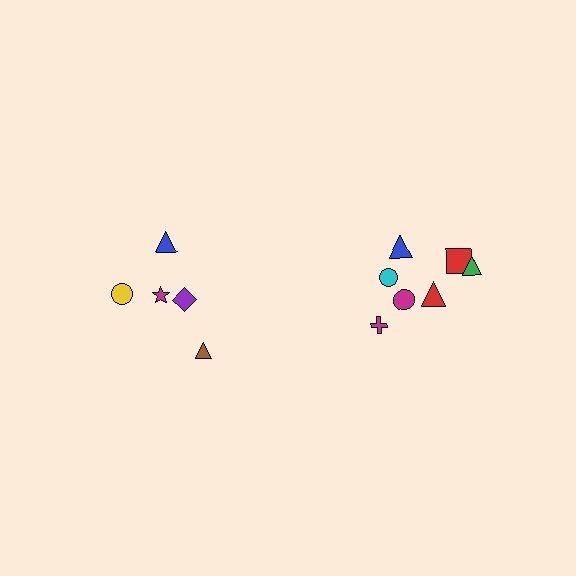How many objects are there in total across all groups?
There are 12 objects.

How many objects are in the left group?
There are 5 objects.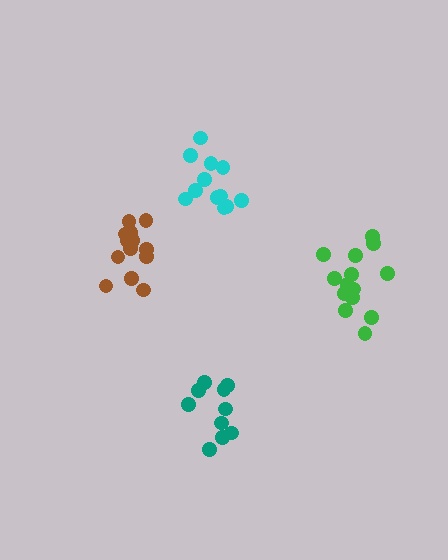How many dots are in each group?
Group 1: 14 dots, Group 2: 12 dots, Group 3: 13 dots, Group 4: 10 dots (49 total).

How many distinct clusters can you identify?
There are 4 distinct clusters.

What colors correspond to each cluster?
The clusters are colored: green, cyan, brown, teal.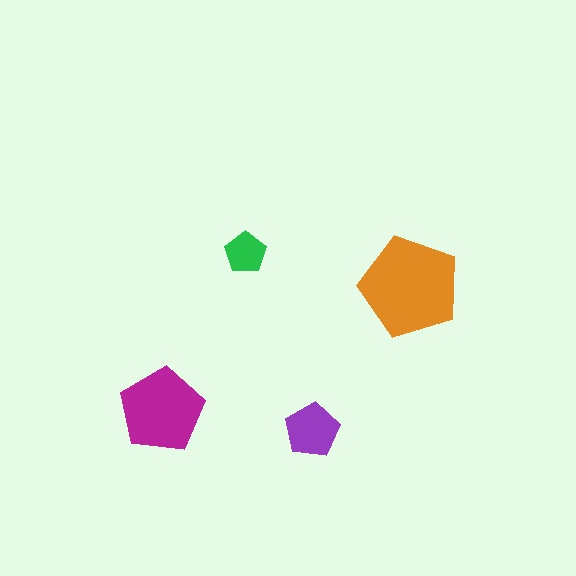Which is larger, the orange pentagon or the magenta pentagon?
The orange one.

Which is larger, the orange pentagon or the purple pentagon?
The orange one.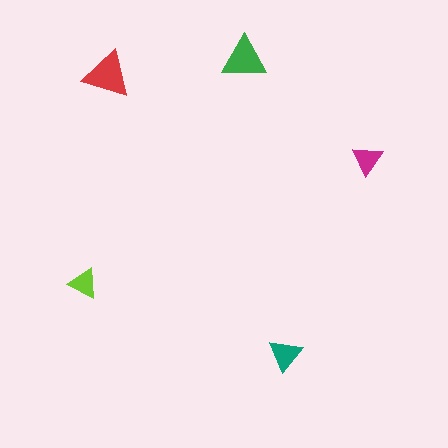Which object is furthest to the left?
The lime triangle is leftmost.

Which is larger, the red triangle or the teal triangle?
The red one.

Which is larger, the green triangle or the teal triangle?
The green one.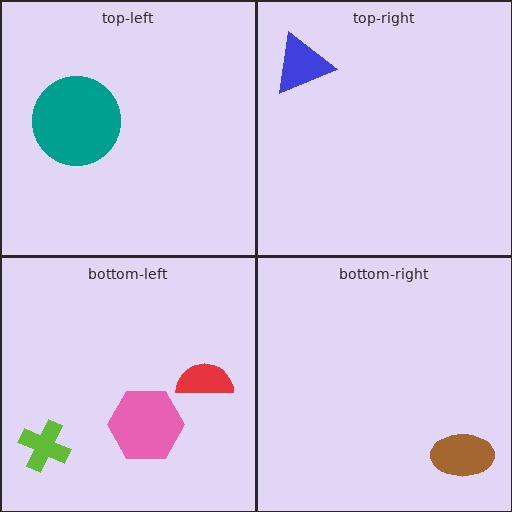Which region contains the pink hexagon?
The bottom-left region.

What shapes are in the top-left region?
The teal circle.